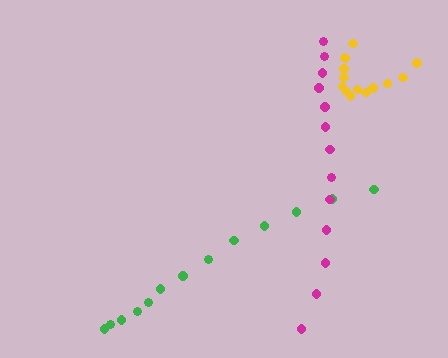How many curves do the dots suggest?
There are 3 distinct paths.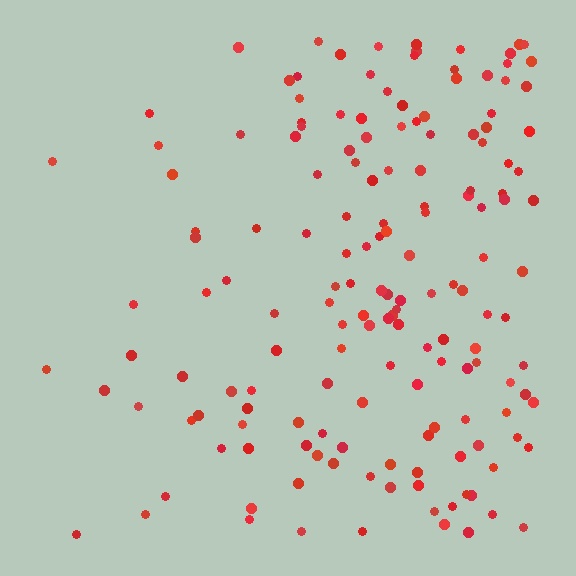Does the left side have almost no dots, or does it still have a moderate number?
Still a moderate number, just noticeably fewer than the right.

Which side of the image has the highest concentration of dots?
The right.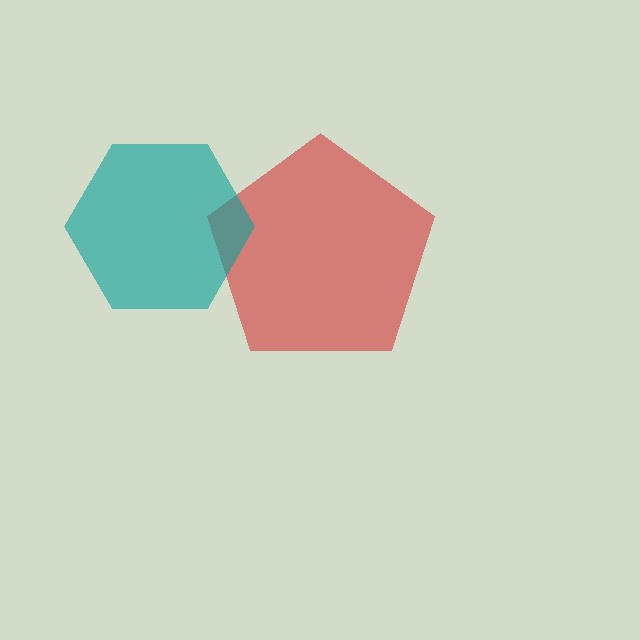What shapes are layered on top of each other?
The layered shapes are: a red pentagon, a teal hexagon.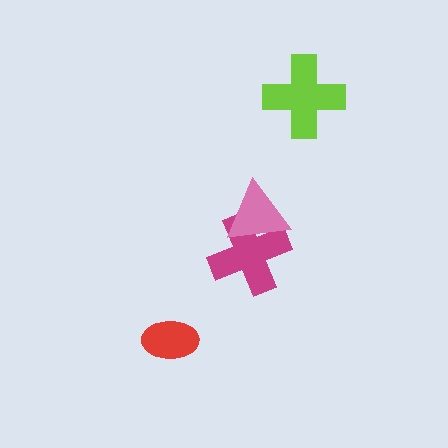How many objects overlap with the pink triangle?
1 object overlaps with the pink triangle.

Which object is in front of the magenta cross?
The pink triangle is in front of the magenta cross.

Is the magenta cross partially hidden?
Yes, it is partially covered by another shape.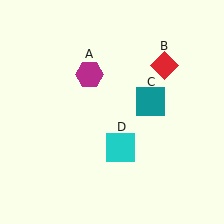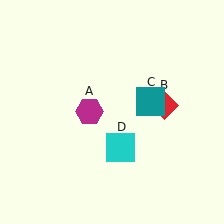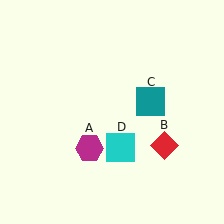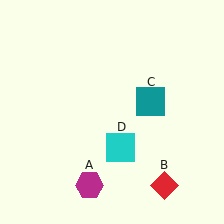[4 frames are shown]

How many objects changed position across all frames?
2 objects changed position: magenta hexagon (object A), red diamond (object B).